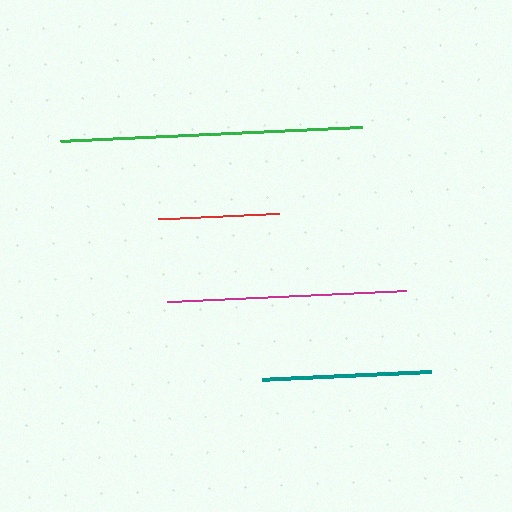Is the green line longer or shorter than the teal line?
The green line is longer than the teal line.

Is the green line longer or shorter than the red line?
The green line is longer than the red line.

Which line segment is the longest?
The green line is the longest at approximately 302 pixels.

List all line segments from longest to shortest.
From longest to shortest: green, magenta, teal, red.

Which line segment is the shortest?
The red line is the shortest at approximately 122 pixels.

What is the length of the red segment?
The red segment is approximately 122 pixels long.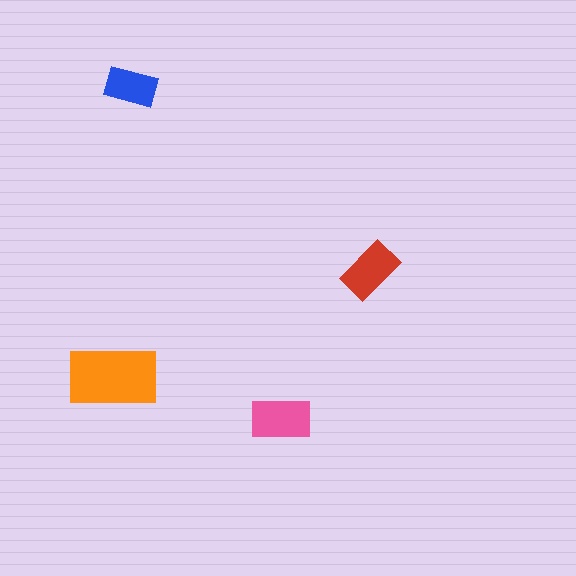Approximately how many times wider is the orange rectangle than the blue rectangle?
About 1.5 times wider.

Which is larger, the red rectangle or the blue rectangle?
The red one.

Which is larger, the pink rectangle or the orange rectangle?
The orange one.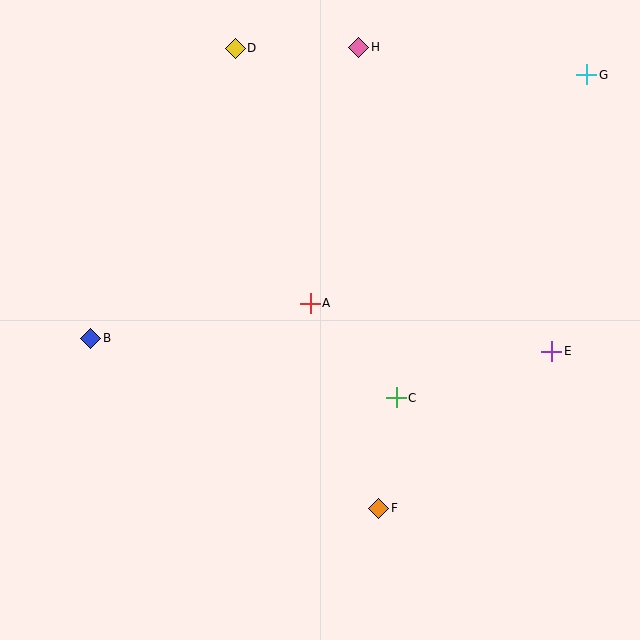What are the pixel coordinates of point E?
Point E is at (552, 351).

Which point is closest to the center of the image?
Point A at (310, 303) is closest to the center.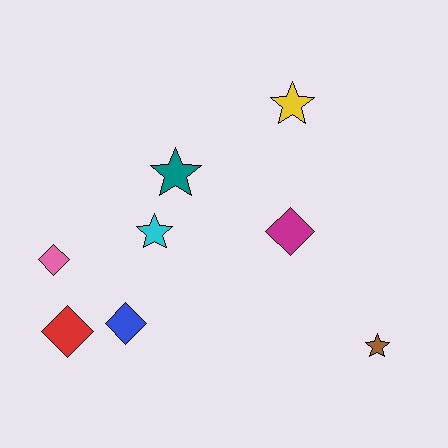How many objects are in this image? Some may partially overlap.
There are 8 objects.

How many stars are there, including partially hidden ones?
There are 4 stars.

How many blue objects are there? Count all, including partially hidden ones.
There is 1 blue object.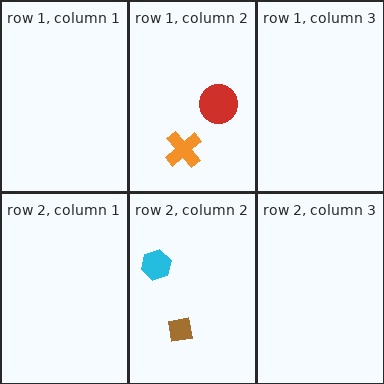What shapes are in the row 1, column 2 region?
The orange cross, the red circle.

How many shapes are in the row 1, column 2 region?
2.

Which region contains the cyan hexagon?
The row 2, column 2 region.